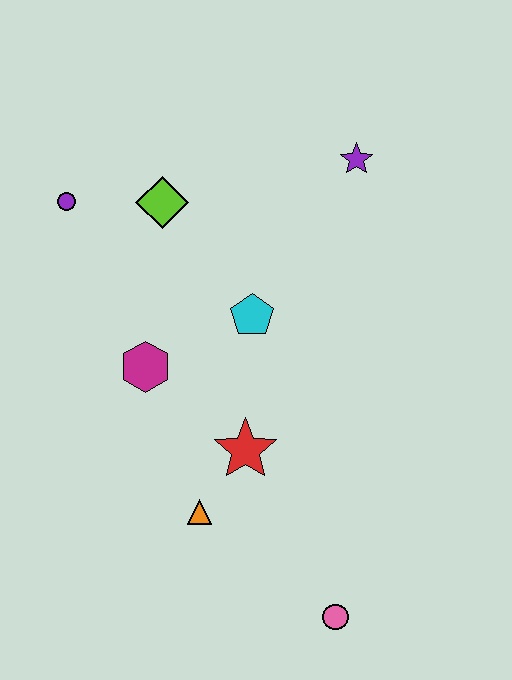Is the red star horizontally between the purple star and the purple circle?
Yes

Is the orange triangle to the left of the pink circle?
Yes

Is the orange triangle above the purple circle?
No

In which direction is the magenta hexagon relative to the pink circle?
The magenta hexagon is above the pink circle.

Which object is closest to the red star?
The orange triangle is closest to the red star.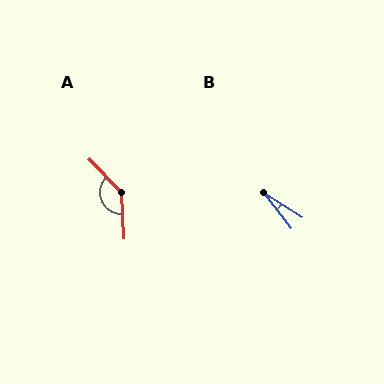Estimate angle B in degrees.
Approximately 20 degrees.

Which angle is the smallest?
B, at approximately 20 degrees.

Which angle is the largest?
A, at approximately 139 degrees.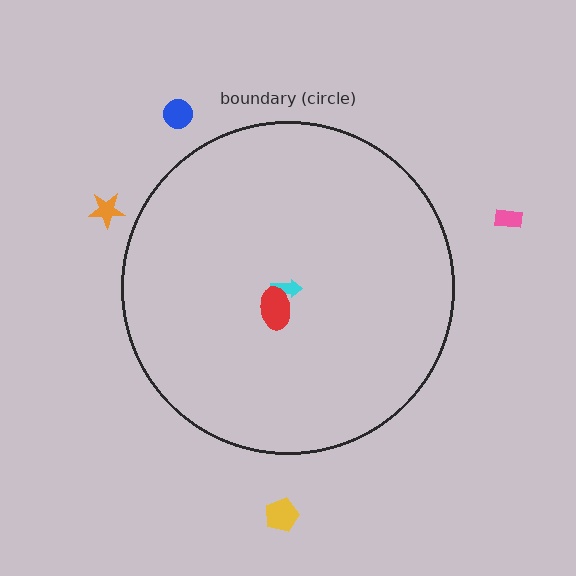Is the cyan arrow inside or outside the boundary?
Inside.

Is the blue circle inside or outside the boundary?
Outside.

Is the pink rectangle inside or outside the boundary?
Outside.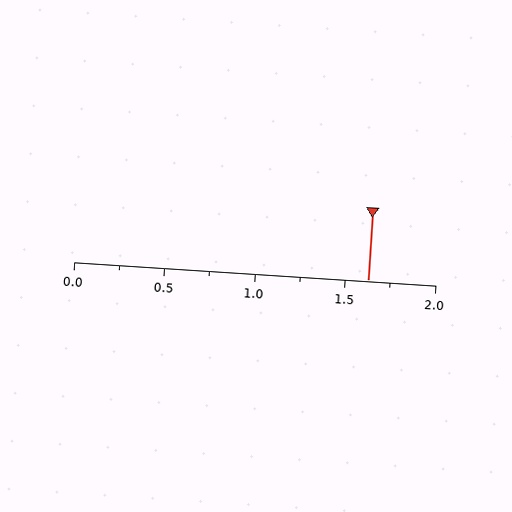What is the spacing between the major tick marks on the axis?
The major ticks are spaced 0.5 apart.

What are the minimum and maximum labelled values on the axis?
The axis runs from 0.0 to 2.0.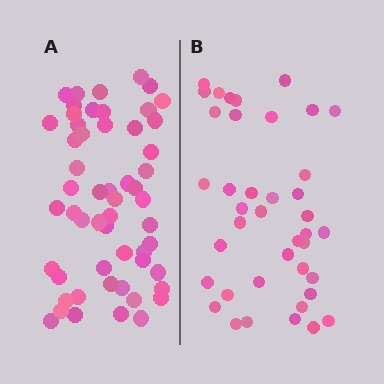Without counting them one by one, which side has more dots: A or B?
Region A (the left region) has more dots.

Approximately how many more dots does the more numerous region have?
Region A has approximately 15 more dots than region B.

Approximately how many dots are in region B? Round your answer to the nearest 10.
About 40 dots.